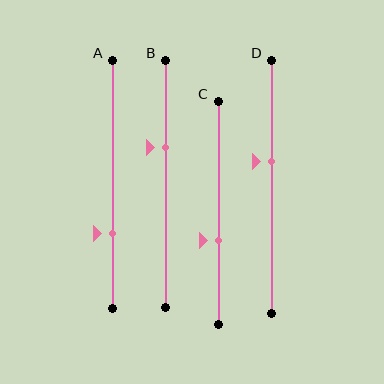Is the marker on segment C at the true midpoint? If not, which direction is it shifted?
No, the marker on segment C is shifted downward by about 13% of the segment length.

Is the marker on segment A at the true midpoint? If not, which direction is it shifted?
No, the marker on segment A is shifted downward by about 20% of the segment length.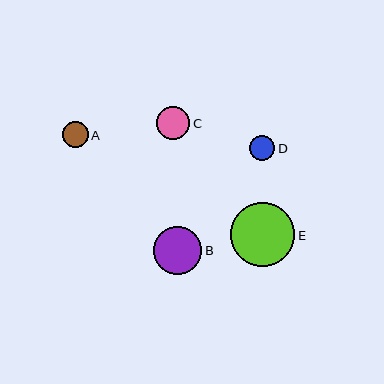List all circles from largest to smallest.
From largest to smallest: E, B, C, A, D.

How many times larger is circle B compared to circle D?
Circle B is approximately 1.9 times the size of circle D.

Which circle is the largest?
Circle E is the largest with a size of approximately 64 pixels.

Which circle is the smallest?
Circle D is the smallest with a size of approximately 25 pixels.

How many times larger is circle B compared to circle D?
Circle B is approximately 1.9 times the size of circle D.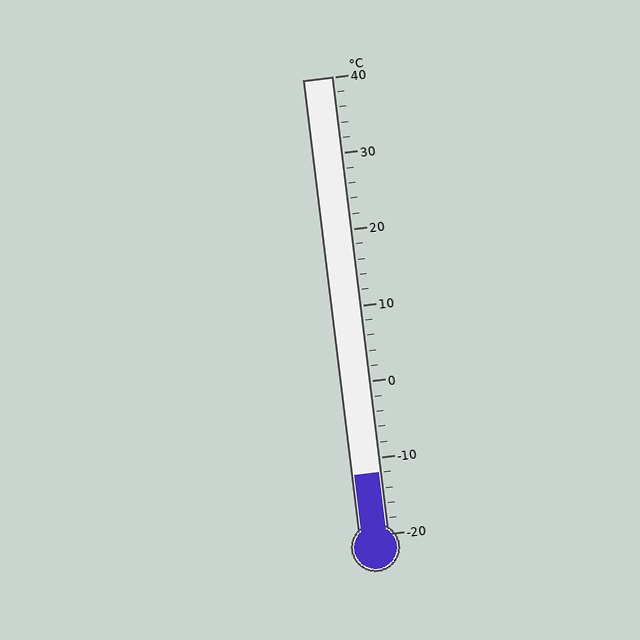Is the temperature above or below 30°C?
The temperature is below 30°C.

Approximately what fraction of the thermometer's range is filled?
The thermometer is filled to approximately 15% of its range.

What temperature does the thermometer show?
The thermometer shows approximately -12°C.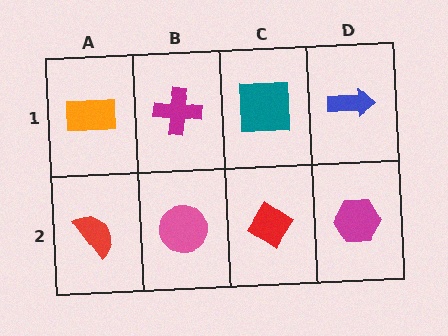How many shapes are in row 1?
4 shapes.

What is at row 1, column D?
A blue arrow.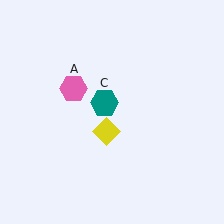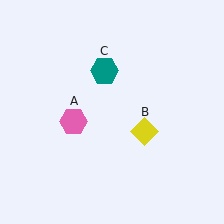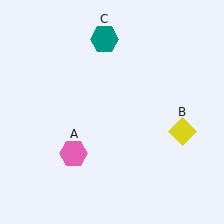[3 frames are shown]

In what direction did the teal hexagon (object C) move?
The teal hexagon (object C) moved up.